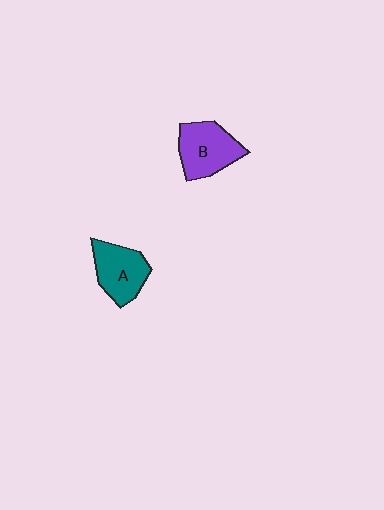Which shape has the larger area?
Shape B (purple).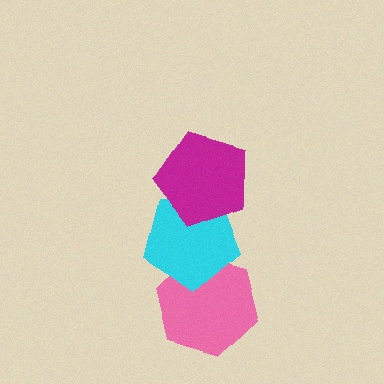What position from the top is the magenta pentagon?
The magenta pentagon is 1st from the top.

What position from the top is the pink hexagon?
The pink hexagon is 3rd from the top.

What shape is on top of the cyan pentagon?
The magenta pentagon is on top of the cyan pentagon.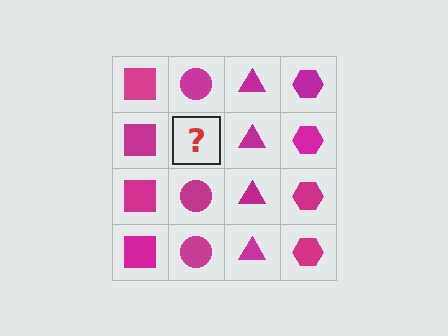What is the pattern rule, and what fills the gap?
The rule is that each column has a consistent shape. The gap should be filled with a magenta circle.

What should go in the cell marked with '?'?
The missing cell should contain a magenta circle.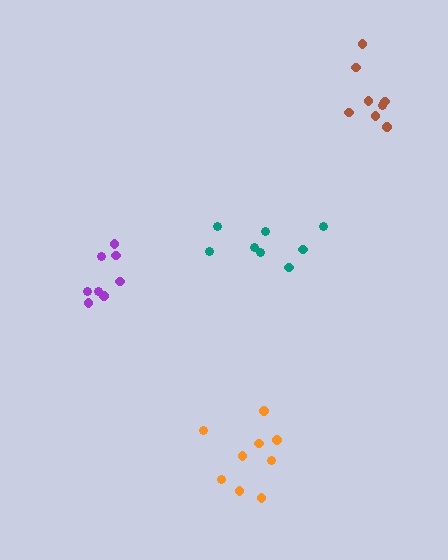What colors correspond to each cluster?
The clusters are colored: orange, teal, brown, purple.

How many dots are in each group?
Group 1: 9 dots, Group 2: 8 dots, Group 3: 8 dots, Group 4: 8 dots (33 total).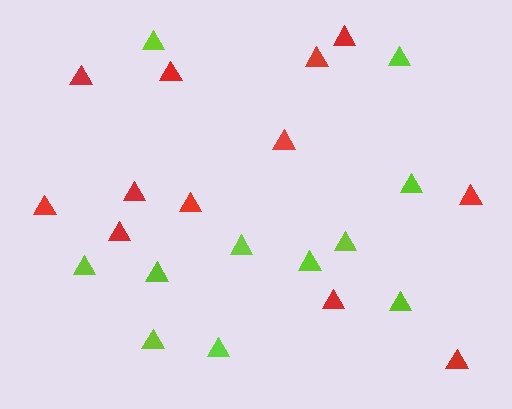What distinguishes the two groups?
There are 2 groups: one group of lime triangles (11) and one group of red triangles (12).